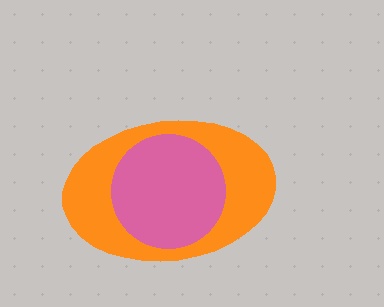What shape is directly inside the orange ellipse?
The pink circle.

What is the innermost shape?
The pink circle.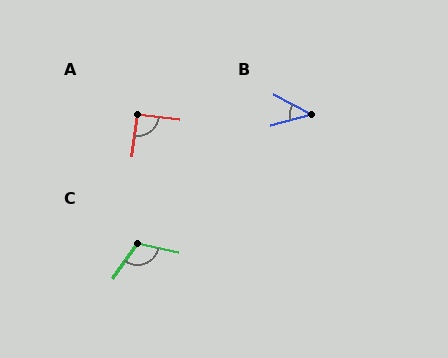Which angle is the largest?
C, at approximately 113 degrees.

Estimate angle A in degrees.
Approximately 90 degrees.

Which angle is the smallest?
B, at approximately 43 degrees.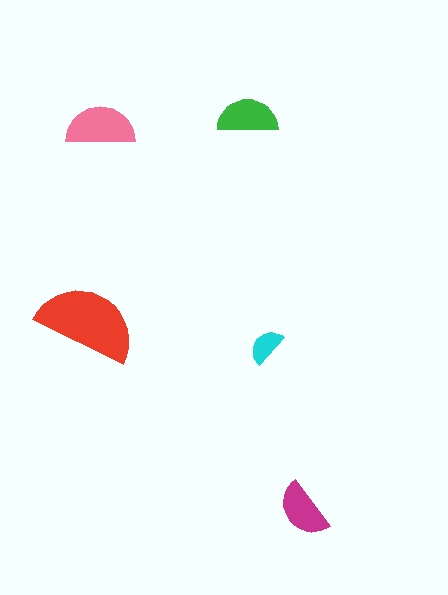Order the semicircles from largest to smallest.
the red one, the pink one, the green one, the magenta one, the cyan one.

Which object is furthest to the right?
The magenta semicircle is rightmost.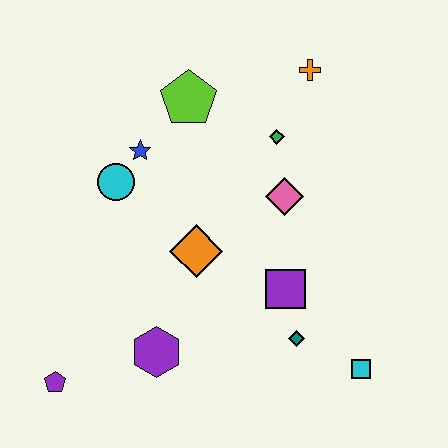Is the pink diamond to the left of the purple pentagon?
No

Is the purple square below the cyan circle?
Yes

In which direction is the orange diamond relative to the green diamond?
The orange diamond is below the green diamond.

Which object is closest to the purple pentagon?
The purple hexagon is closest to the purple pentagon.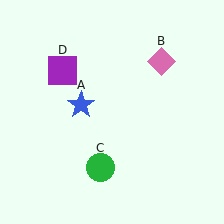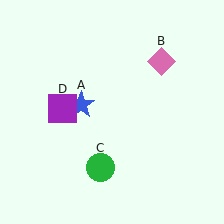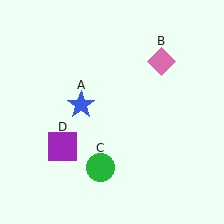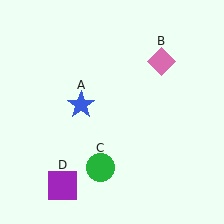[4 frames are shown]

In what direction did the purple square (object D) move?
The purple square (object D) moved down.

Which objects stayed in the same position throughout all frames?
Blue star (object A) and pink diamond (object B) and green circle (object C) remained stationary.